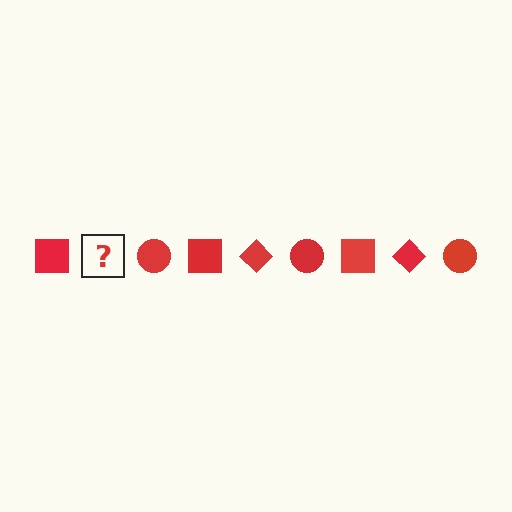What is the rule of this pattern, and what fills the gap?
The rule is that the pattern cycles through square, diamond, circle shapes in red. The gap should be filled with a red diamond.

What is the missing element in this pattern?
The missing element is a red diamond.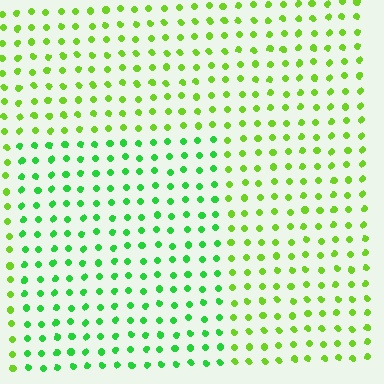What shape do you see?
I see a rectangle.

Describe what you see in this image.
The image is filled with small lime elements in a uniform arrangement. A rectangle-shaped region is visible where the elements are tinted to a slightly different hue, forming a subtle color boundary.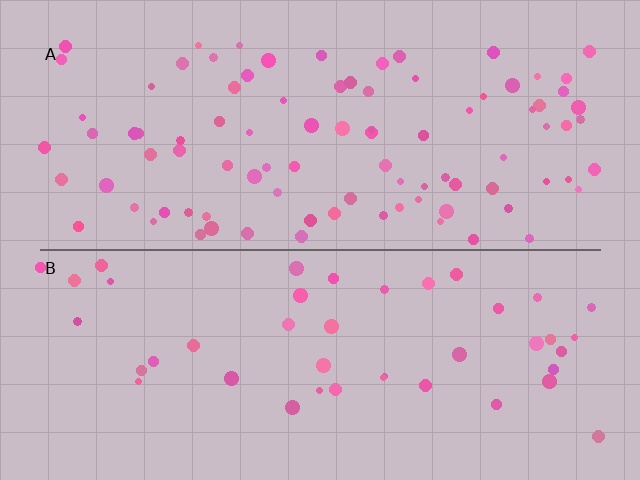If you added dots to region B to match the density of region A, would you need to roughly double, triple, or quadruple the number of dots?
Approximately double.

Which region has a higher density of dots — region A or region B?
A (the top).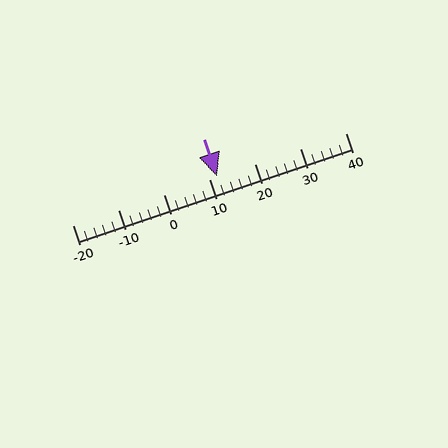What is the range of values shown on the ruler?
The ruler shows values from -20 to 40.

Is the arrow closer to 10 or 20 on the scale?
The arrow is closer to 10.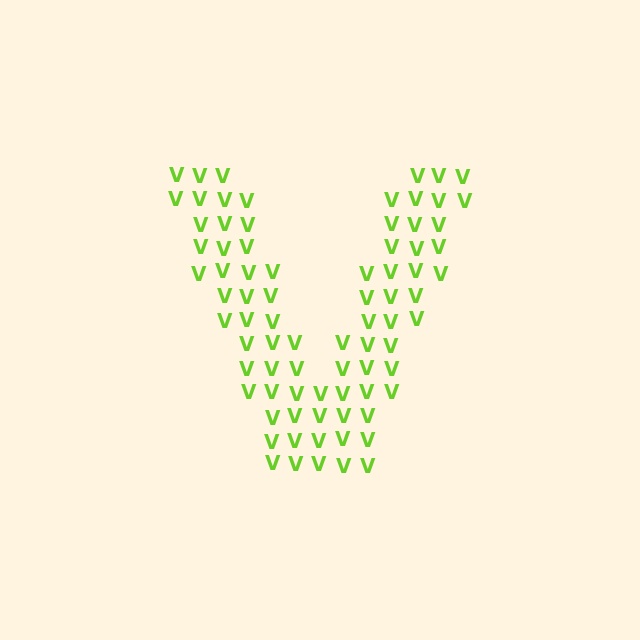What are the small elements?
The small elements are letter V's.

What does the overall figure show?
The overall figure shows the letter V.